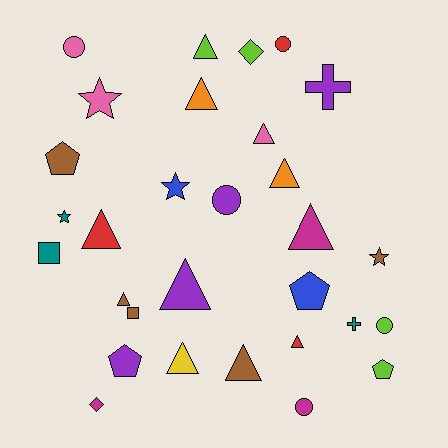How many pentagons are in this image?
There are 4 pentagons.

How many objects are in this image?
There are 30 objects.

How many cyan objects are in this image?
There are no cyan objects.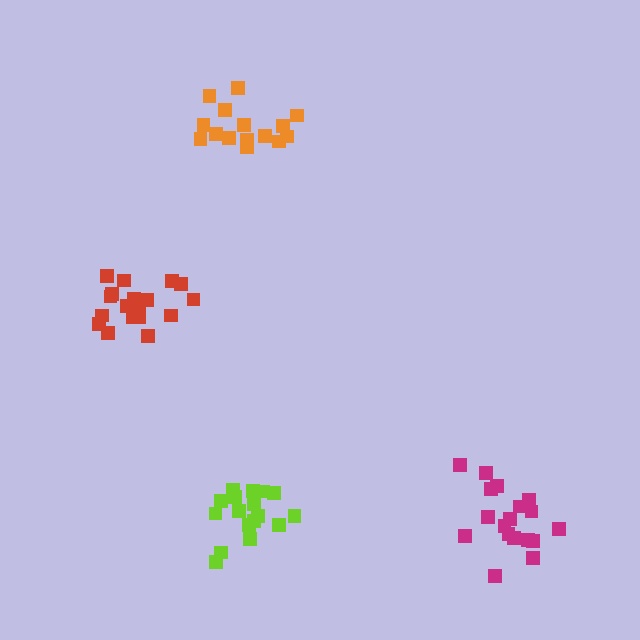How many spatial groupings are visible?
There are 4 spatial groupings.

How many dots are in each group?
Group 1: 19 dots, Group 2: 15 dots, Group 3: 17 dots, Group 4: 18 dots (69 total).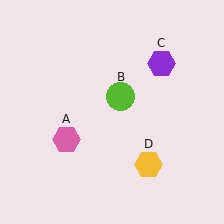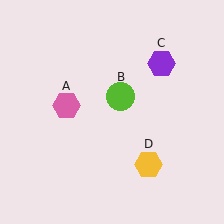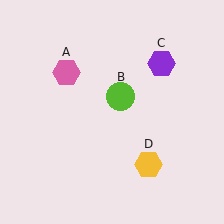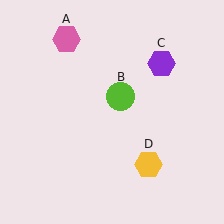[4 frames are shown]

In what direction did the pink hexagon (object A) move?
The pink hexagon (object A) moved up.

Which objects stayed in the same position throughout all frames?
Lime circle (object B) and purple hexagon (object C) and yellow hexagon (object D) remained stationary.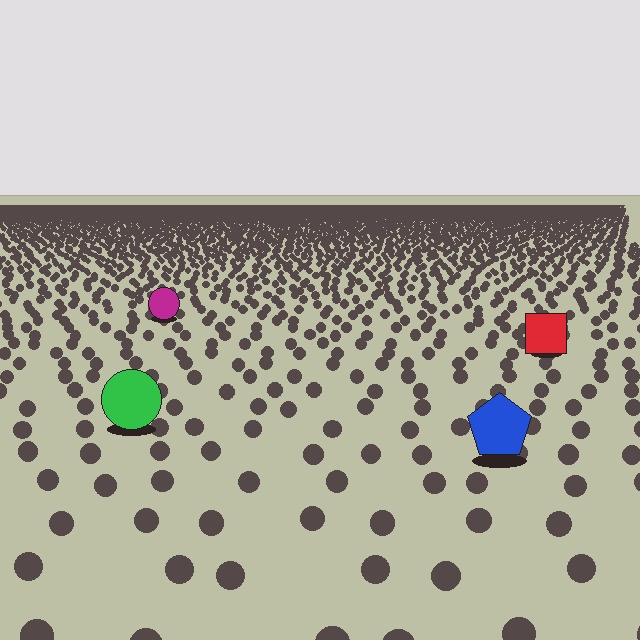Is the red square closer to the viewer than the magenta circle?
Yes. The red square is closer — you can tell from the texture gradient: the ground texture is coarser near it.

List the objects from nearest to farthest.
From nearest to farthest: the blue pentagon, the green circle, the red square, the magenta circle.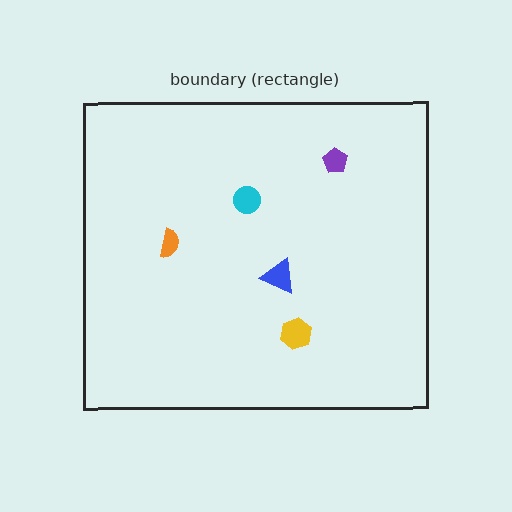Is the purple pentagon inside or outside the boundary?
Inside.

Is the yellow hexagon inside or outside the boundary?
Inside.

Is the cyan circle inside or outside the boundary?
Inside.